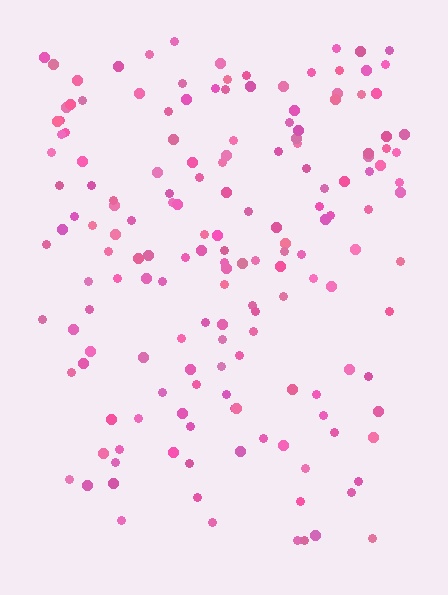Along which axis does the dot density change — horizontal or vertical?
Vertical.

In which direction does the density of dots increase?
From bottom to top, with the top side densest.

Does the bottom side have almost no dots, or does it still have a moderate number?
Still a moderate number, just noticeably fewer than the top.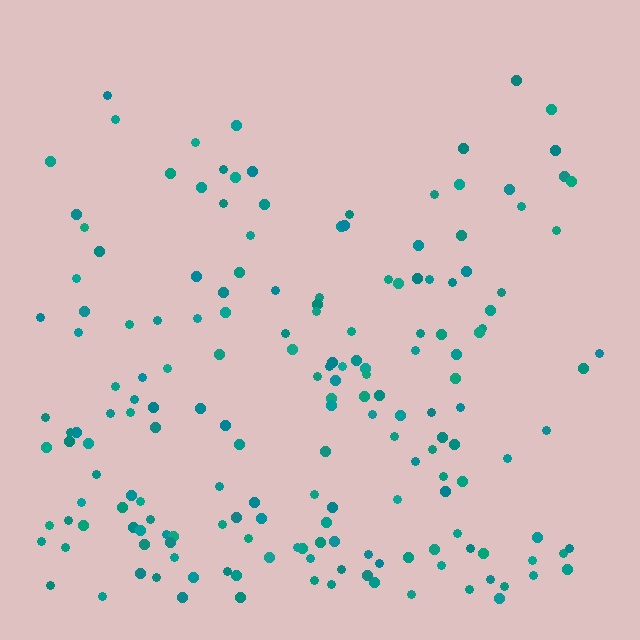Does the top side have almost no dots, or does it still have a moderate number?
Still a moderate number, just noticeably fewer than the bottom.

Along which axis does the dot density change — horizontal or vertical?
Vertical.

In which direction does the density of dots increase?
From top to bottom, with the bottom side densest.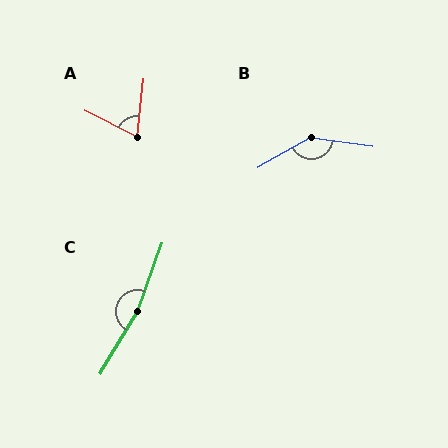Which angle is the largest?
C, at approximately 168 degrees.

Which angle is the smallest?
A, at approximately 70 degrees.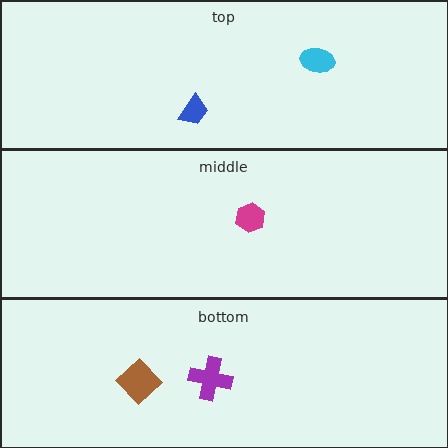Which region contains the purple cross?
The bottom region.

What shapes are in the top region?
The blue trapezoid, the cyan ellipse.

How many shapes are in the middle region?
1.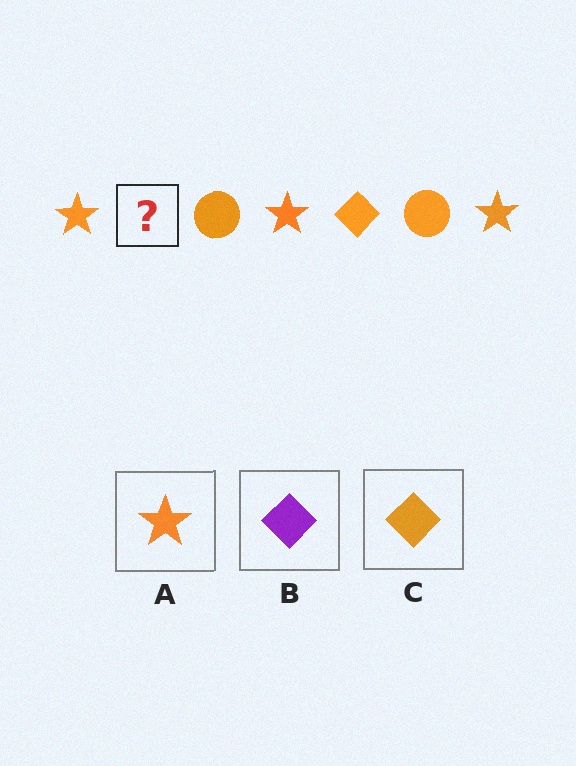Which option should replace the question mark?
Option C.